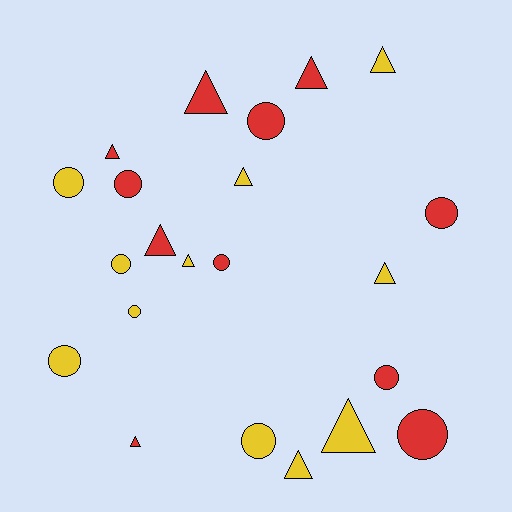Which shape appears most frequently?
Circle, with 11 objects.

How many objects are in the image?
There are 22 objects.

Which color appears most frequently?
Red, with 11 objects.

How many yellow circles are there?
There are 5 yellow circles.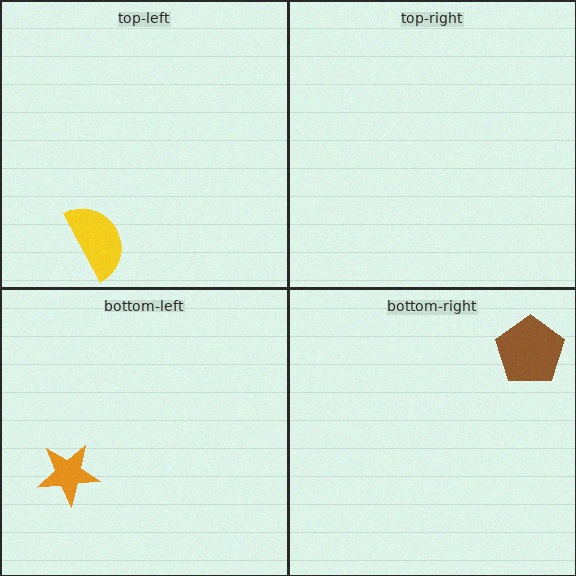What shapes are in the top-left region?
The yellow semicircle.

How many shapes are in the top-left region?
1.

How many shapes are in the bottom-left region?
1.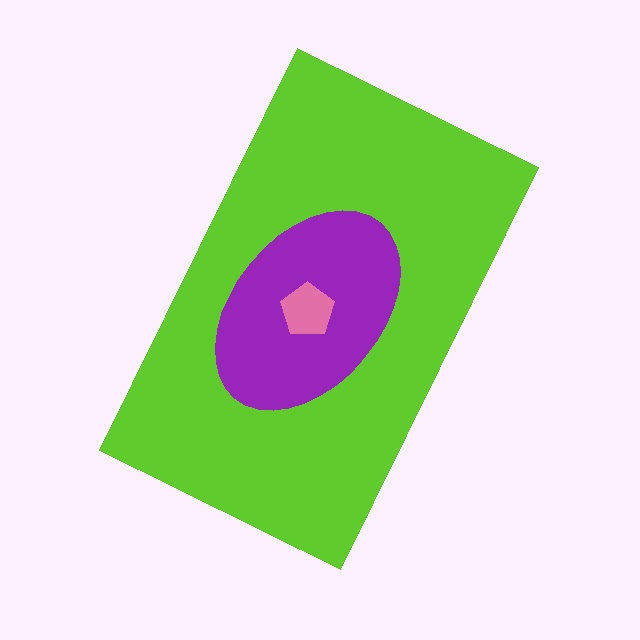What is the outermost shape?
The lime rectangle.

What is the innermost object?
The pink pentagon.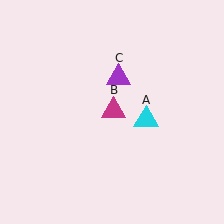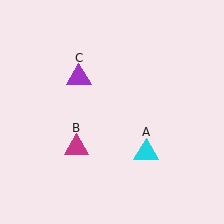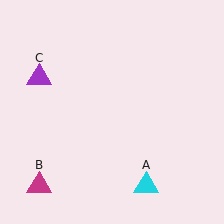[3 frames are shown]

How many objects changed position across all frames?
3 objects changed position: cyan triangle (object A), magenta triangle (object B), purple triangle (object C).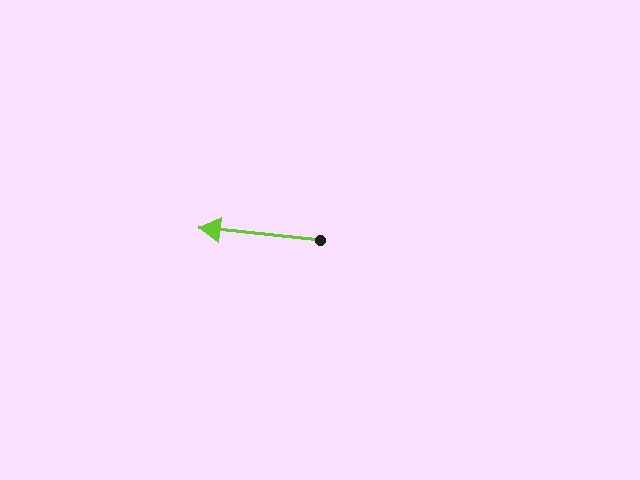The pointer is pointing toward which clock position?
Roughly 9 o'clock.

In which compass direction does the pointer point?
West.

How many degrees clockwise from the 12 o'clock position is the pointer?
Approximately 276 degrees.